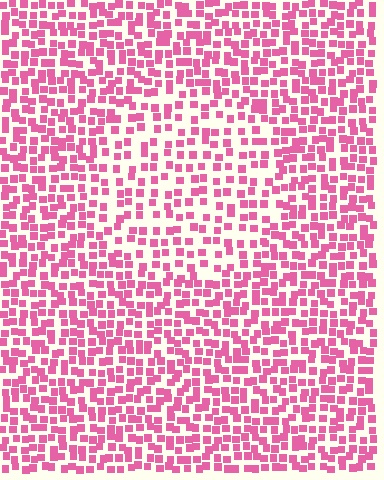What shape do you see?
I see a circle.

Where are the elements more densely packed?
The elements are more densely packed outside the circle boundary.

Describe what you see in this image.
The image contains small pink elements arranged at two different densities. A circle-shaped region is visible where the elements are less densely packed than the surrounding area.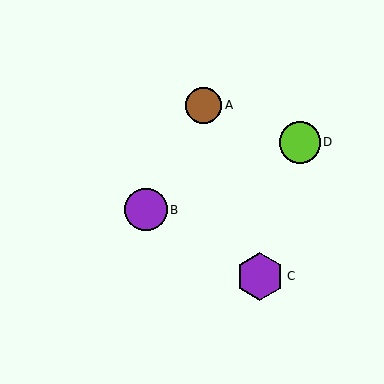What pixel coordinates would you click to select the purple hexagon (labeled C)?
Click at (260, 276) to select the purple hexagon C.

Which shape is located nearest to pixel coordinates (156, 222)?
The purple circle (labeled B) at (146, 210) is nearest to that location.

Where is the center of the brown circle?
The center of the brown circle is at (203, 106).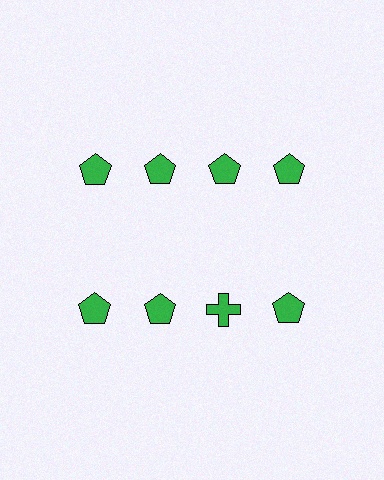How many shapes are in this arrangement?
There are 8 shapes arranged in a grid pattern.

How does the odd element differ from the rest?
It has a different shape: cross instead of pentagon.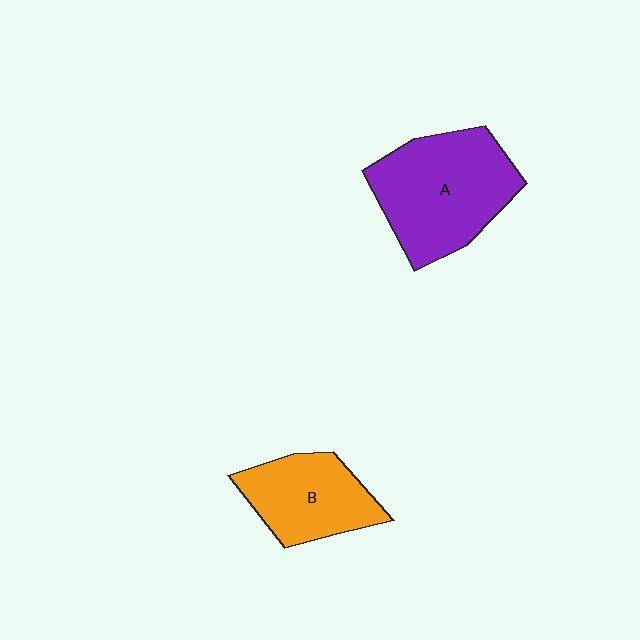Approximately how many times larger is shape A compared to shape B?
Approximately 1.5 times.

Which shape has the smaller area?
Shape B (orange).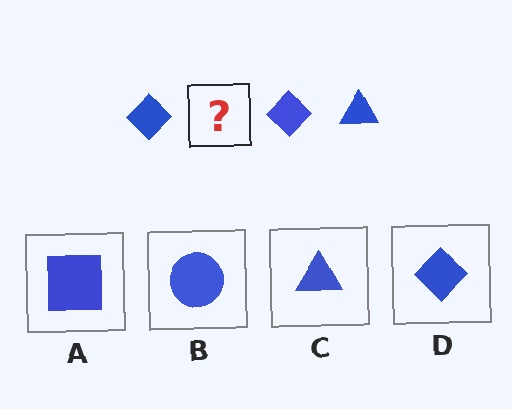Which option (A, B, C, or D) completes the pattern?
C.